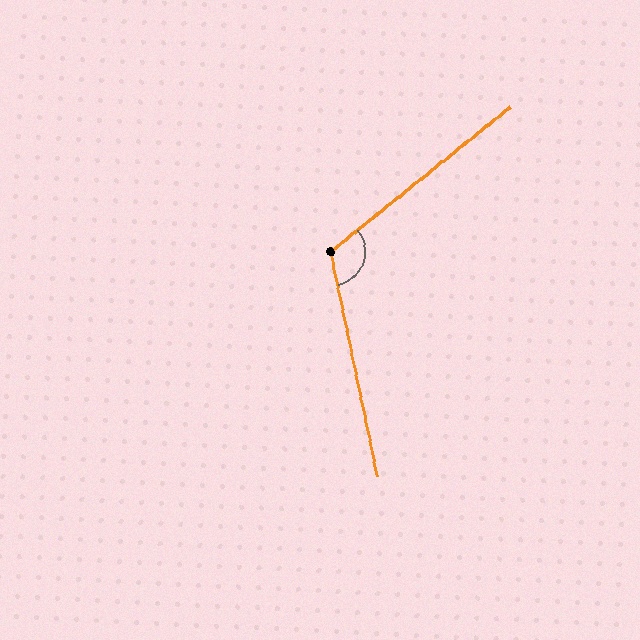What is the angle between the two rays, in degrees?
Approximately 117 degrees.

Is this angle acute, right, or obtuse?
It is obtuse.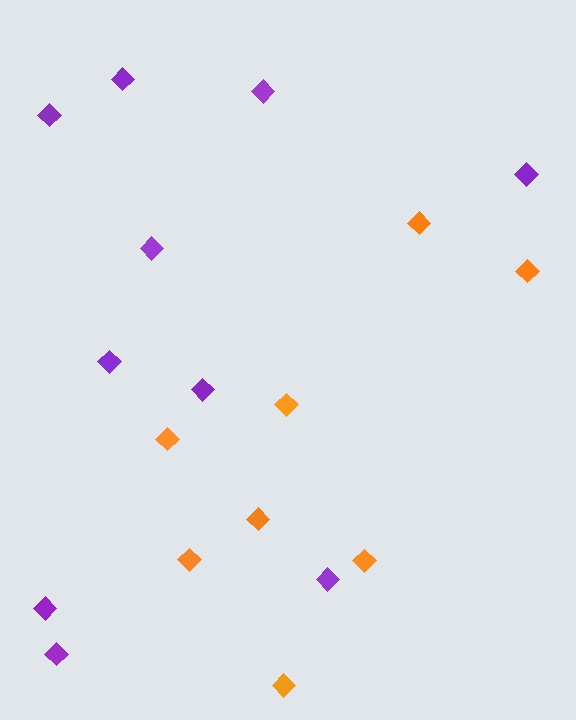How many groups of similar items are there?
There are 2 groups: one group of orange diamonds (8) and one group of purple diamonds (10).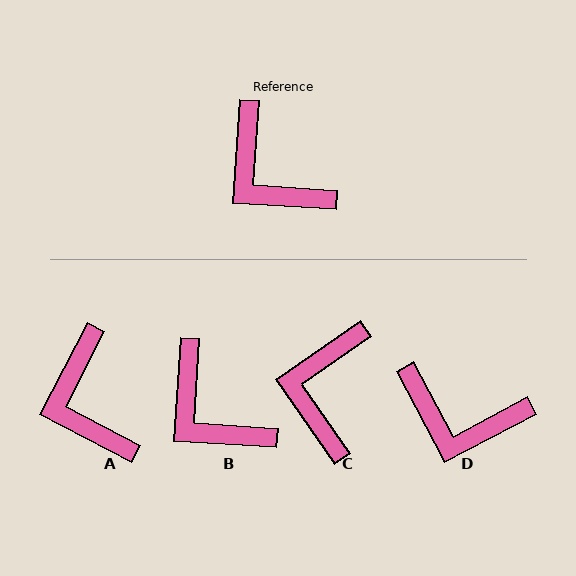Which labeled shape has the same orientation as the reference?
B.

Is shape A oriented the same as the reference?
No, it is off by about 24 degrees.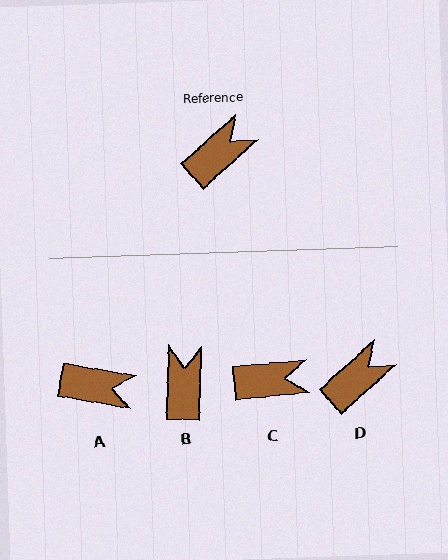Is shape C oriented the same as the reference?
No, it is off by about 37 degrees.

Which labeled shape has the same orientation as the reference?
D.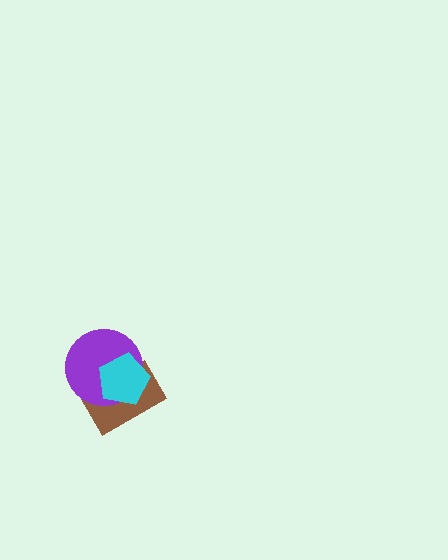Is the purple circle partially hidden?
Yes, it is partially covered by another shape.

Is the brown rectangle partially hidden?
Yes, it is partially covered by another shape.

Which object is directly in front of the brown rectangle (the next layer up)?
The purple circle is directly in front of the brown rectangle.